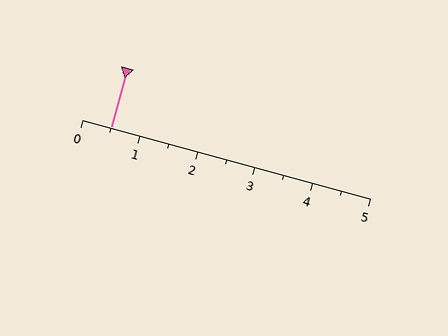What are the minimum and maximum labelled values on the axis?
The axis runs from 0 to 5.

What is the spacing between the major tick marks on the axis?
The major ticks are spaced 1 apart.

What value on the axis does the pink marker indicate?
The marker indicates approximately 0.5.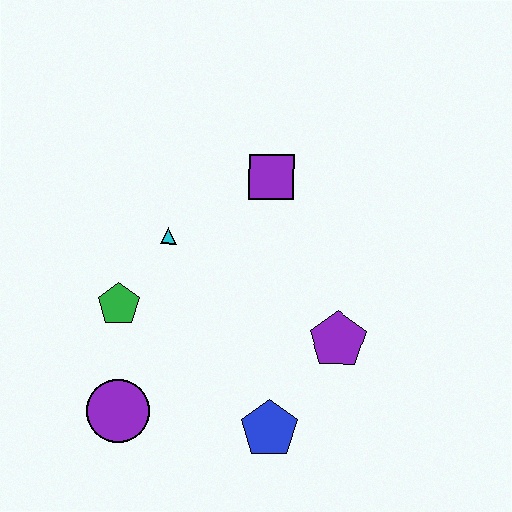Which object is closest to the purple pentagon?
The blue pentagon is closest to the purple pentagon.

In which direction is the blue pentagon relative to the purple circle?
The blue pentagon is to the right of the purple circle.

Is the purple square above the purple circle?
Yes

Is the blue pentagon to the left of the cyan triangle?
No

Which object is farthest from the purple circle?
The purple square is farthest from the purple circle.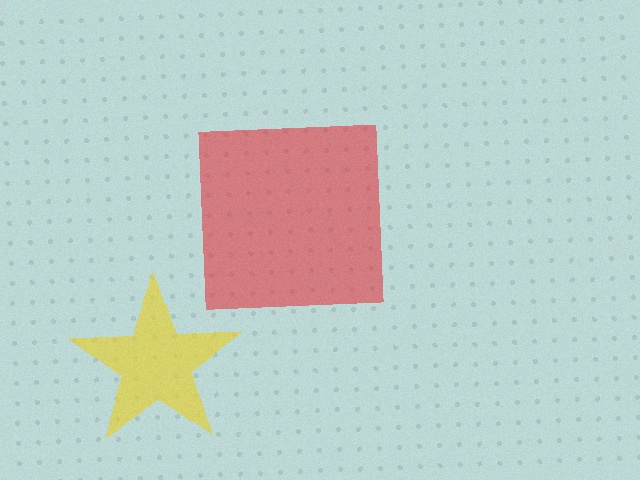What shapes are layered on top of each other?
The layered shapes are: a red square, a yellow star.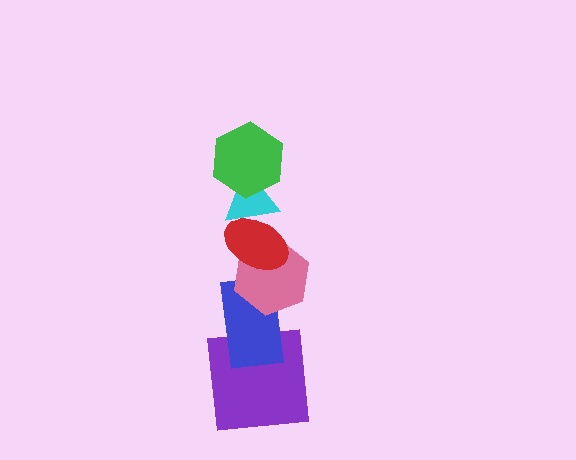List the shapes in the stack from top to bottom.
From top to bottom: the green hexagon, the cyan triangle, the red ellipse, the pink hexagon, the blue rectangle, the purple square.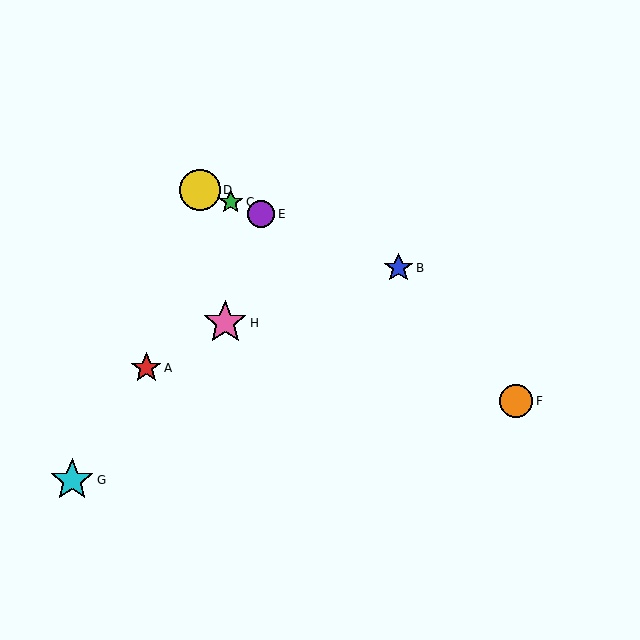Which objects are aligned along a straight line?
Objects B, C, D, E are aligned along a straight line.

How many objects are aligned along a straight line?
4 objects (B, C, D, E) are aligned along a straight line.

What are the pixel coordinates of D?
Object D is at (200, 190).